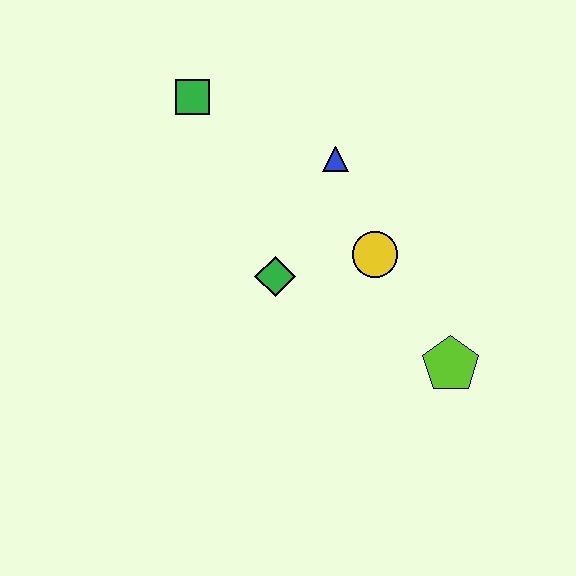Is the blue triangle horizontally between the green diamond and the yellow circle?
Yes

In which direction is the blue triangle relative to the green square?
The blue triangle is to the right of the green square.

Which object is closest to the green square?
The blue triangle is closest to the green square.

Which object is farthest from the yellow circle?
The green square is farthest from the yellow circle.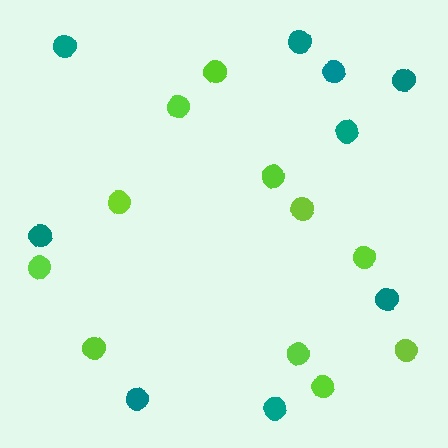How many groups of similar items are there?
There are 2 groups: one group of lime circles (11) and one group of teal circles (9).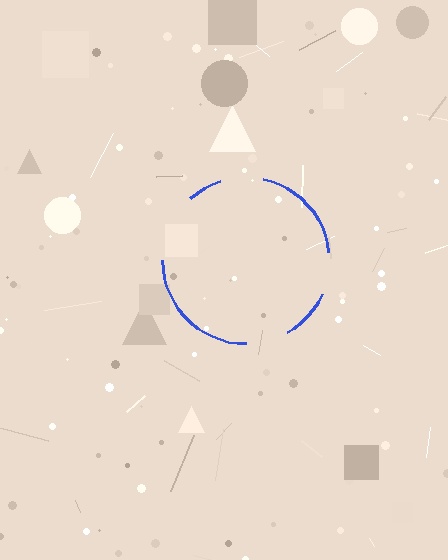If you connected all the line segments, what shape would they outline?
They would outline a circle.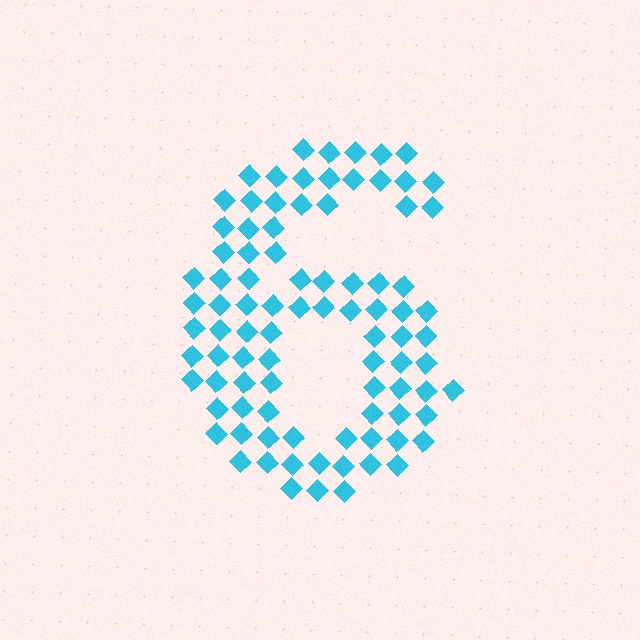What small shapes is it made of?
It is made of small diamonds.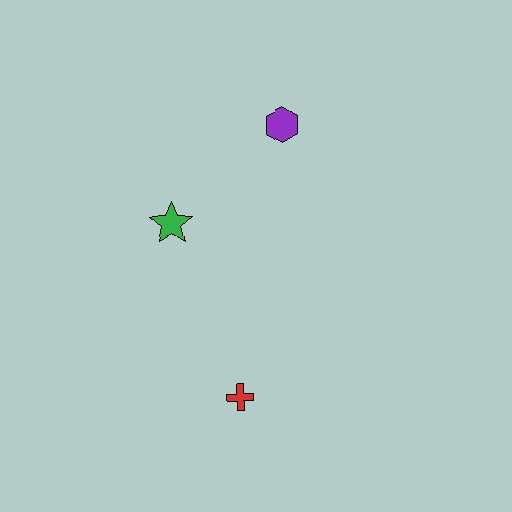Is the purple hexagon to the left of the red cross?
No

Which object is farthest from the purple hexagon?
The red cross is farthest from the purple hexagon.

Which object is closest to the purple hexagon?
The green star is closest to the purple hexagon.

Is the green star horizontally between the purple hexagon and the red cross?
No